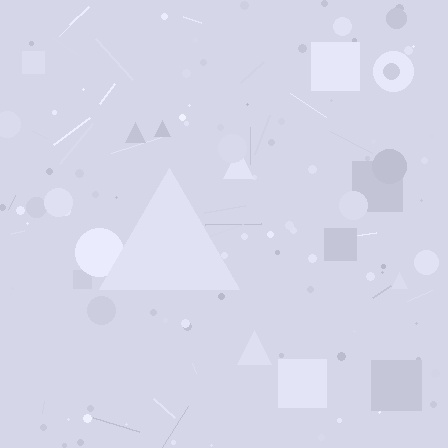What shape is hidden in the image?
A triangle is hidden in the image.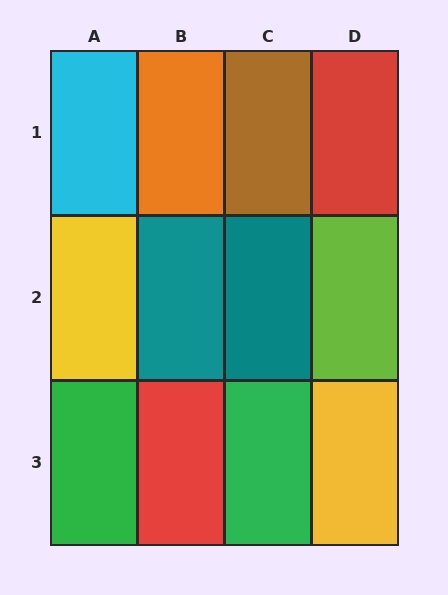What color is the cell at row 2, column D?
Lime.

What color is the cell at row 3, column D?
Yellow.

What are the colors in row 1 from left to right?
Cyan, orange, brown, red.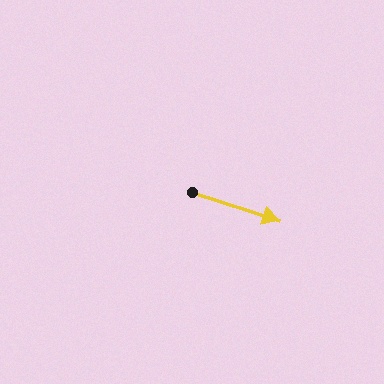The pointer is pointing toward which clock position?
Roughly 4 o'clock.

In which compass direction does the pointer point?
East.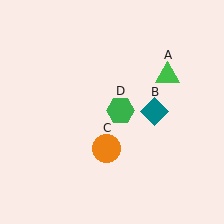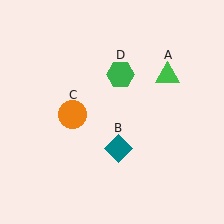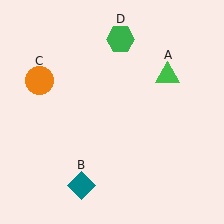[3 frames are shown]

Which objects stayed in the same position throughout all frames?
Green triangle (object A) remained stationary.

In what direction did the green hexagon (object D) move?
The green hexagon (object D) moved up.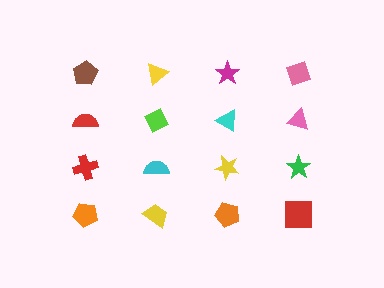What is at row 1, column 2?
A yellow triangle.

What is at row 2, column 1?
A red semicircle.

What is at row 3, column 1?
A red cross.